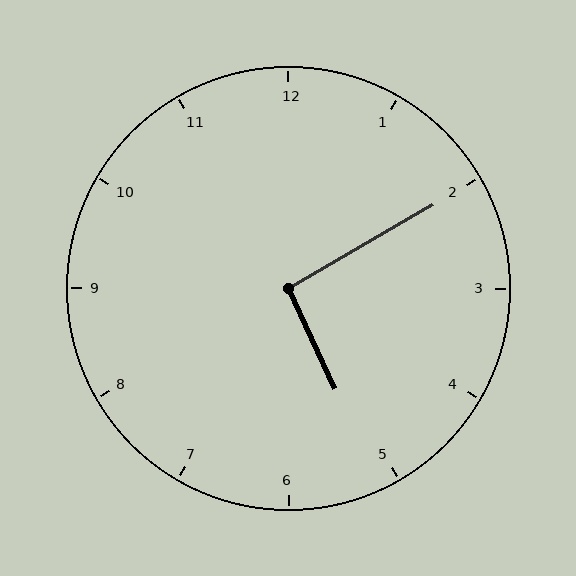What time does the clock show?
5:10.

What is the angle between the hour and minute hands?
Approximately 95 degrees.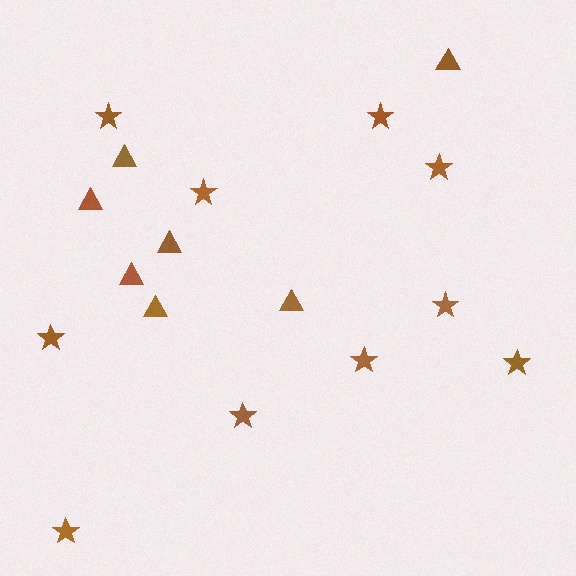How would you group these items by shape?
There are 2 groups: one group of triangles (7) and one group of stars (10).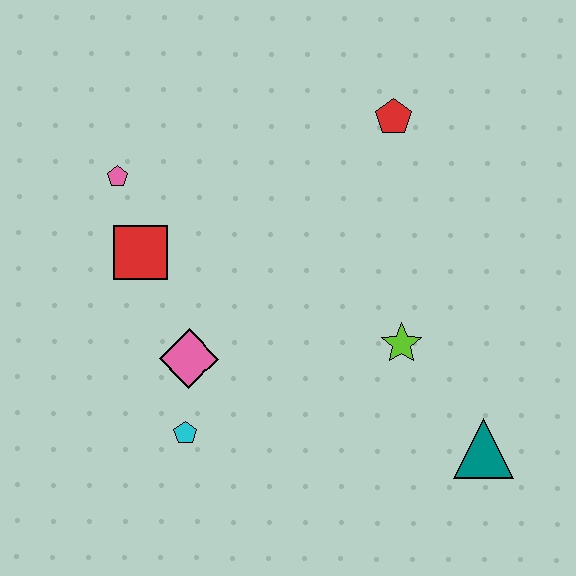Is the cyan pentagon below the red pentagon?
Yes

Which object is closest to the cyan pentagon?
The pink diamond is closest to the cyan pentagon.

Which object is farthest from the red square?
The teal triangle is farthest from the red square.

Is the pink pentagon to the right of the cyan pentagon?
No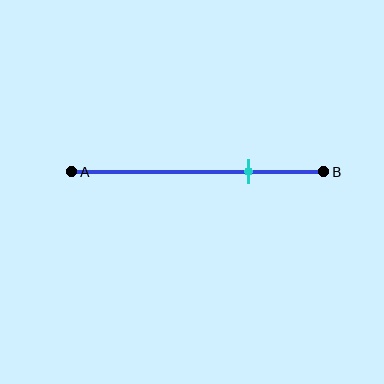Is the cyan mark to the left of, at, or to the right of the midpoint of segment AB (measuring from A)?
The cyan mark is to the right of the midpoint of segment AB.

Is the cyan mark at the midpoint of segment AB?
No, the mark is at about 70% from A, not at the 50% midpoint.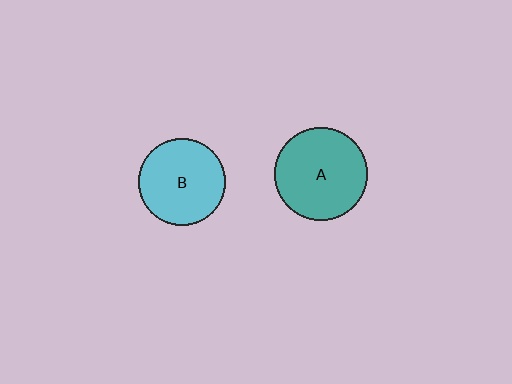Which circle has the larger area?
Circle A (teal).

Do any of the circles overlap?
No, none of the circles overlap.